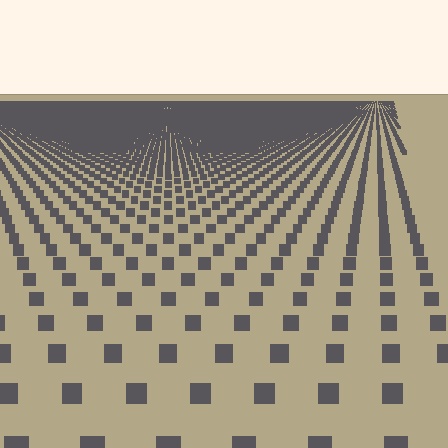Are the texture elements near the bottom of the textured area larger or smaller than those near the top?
Larger. Near the bottom, elements are closer to the viewer and appear at a bigger on-screen size.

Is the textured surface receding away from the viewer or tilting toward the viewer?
The surface is receding away from the viewer. Texture elements get smaller and denser toward the top.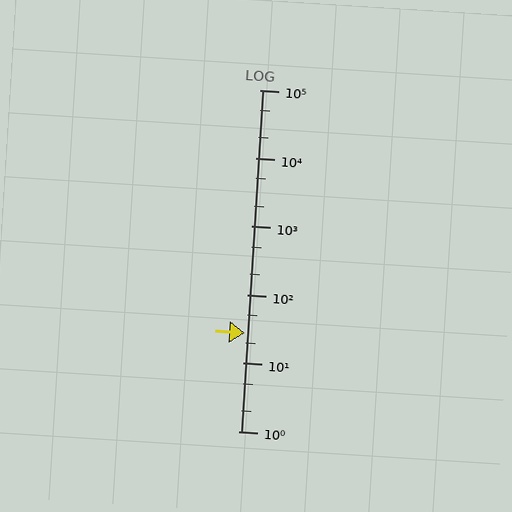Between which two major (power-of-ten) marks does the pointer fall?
The pointer is between 10 and 100.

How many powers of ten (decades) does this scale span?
The scale spans 5 decades, from 1 to 100000.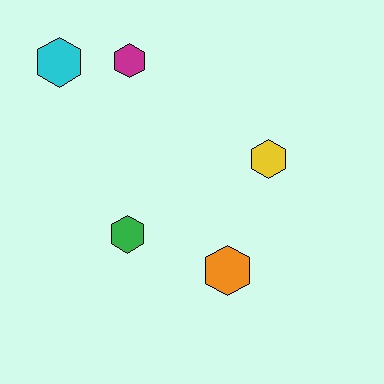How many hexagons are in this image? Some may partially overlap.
There are 5 hexagons.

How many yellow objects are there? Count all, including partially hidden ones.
There is 1 yellow object.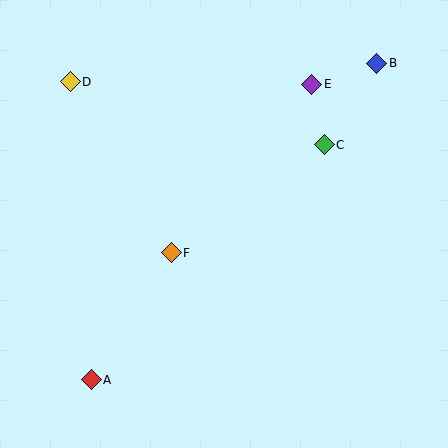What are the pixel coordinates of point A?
Point A is at (92, 380).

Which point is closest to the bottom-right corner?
Point C is closest to the bottom-right corner.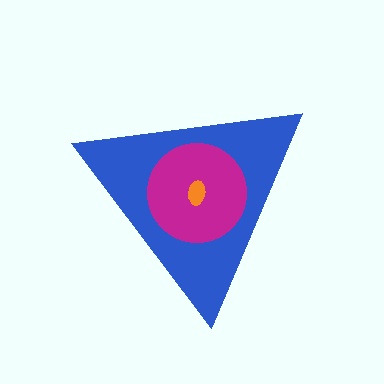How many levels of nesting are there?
3.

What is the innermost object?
The orange ellipse.